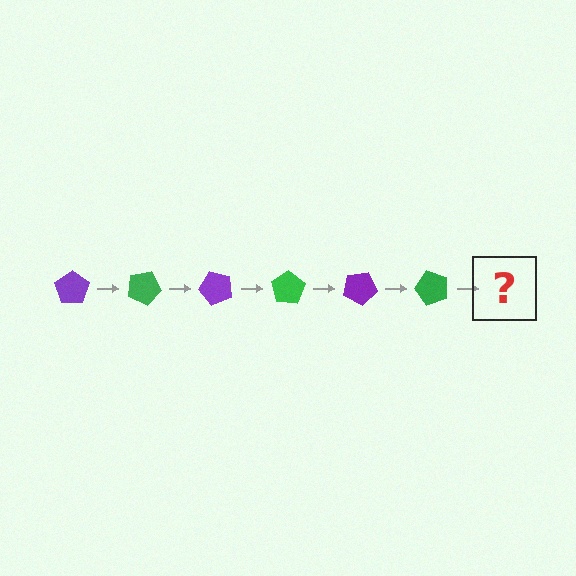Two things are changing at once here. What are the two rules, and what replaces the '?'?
The two rules are that it rotates 25 degrees each step and the color cycles through purple and green. The '?' should be a purple pentagon, rotated 150 degrees from the start.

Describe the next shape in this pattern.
It should be a purple pentagon, rotated 150 degrees from the start.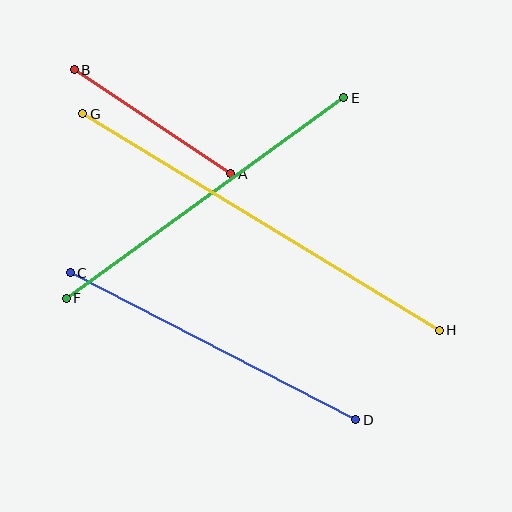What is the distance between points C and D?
The distance is approximately 321 pixels.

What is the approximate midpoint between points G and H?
The midpoint is at approximately (261, 222) pixels.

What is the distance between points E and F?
The distance is approximately 342 pixels.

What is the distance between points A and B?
The distance is approximately 188 pixels.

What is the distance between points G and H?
The distance is approximately 417 pixels.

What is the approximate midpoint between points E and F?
The midpoint is at approximately (205, 198) pixels.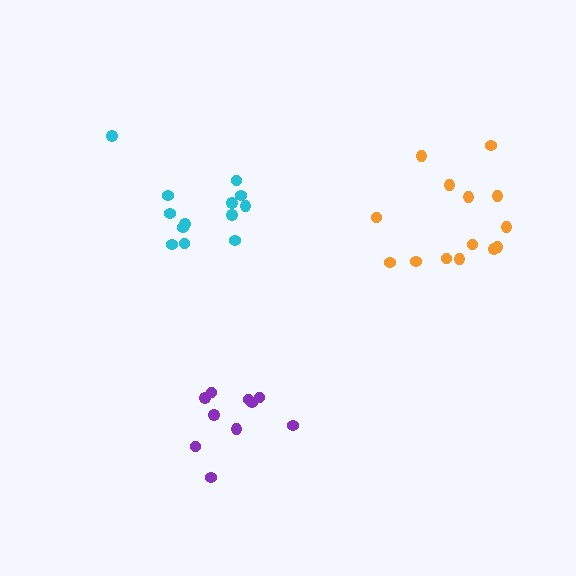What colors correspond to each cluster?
The clusters are colored: purple, orange, cyan.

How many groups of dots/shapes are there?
There are 3 groups.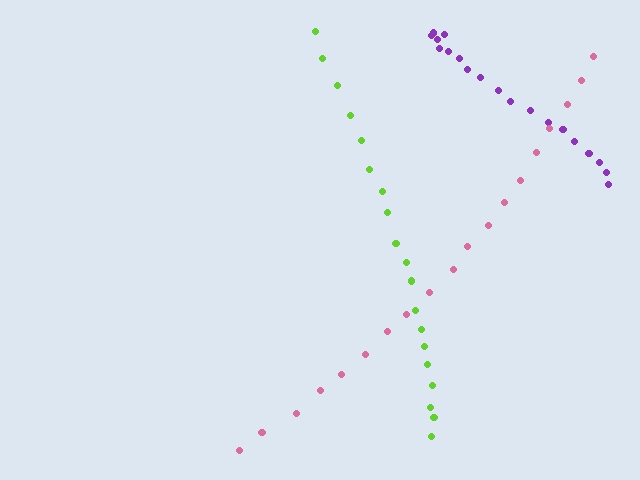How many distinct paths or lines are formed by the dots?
There are 3 distinct paths.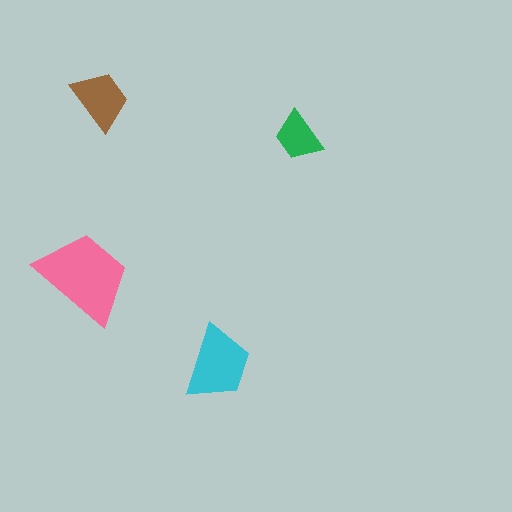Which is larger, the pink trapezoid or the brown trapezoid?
The pink one.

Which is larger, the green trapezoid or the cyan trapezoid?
The cyan one.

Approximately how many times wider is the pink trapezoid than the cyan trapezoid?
About 1.5 times wider.